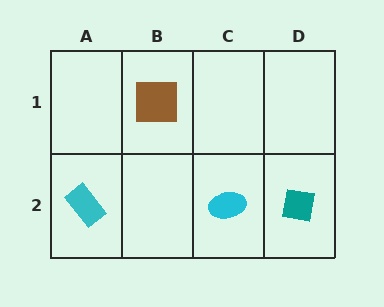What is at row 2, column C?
A cyan ellipse.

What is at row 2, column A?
A cyan rectangle.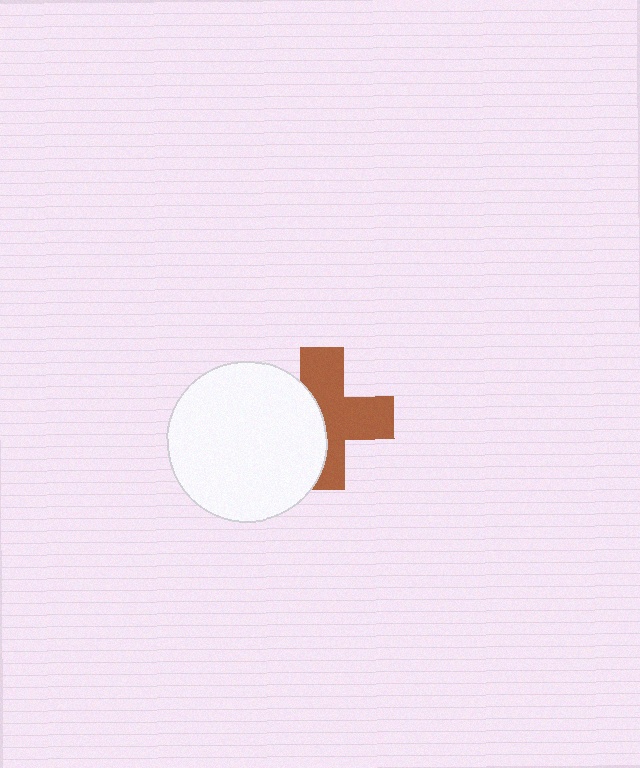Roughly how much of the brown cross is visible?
About half of it is visible (roughly 58%).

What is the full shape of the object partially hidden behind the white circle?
The partially hidden object is a brown cross.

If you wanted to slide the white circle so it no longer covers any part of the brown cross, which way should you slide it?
Slide it left — that is the most direct way to separate the two shapes.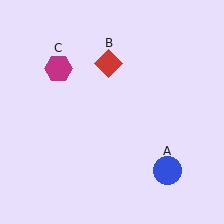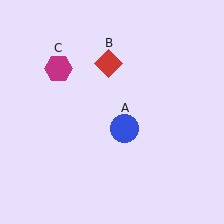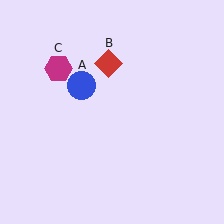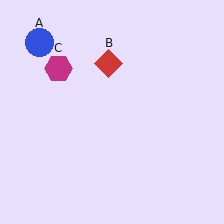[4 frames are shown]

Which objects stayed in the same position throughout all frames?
Red diamond (object B) and magenta hexagon (object C) remained stationary.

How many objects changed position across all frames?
1 object changed position: blue circle (object A).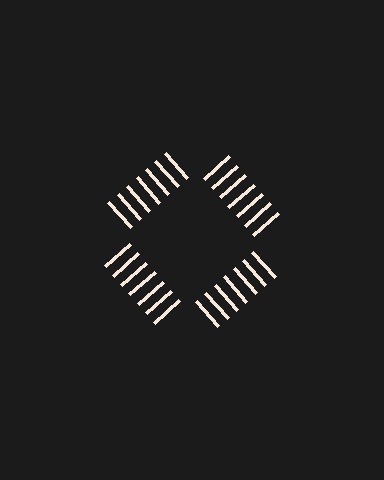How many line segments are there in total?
28 — 7 along each of the 4 edges.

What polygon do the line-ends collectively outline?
An illusory square — the line segments terminate on its edges but no continuous stroke is drawn.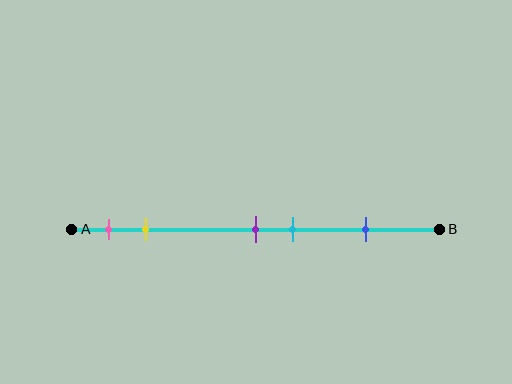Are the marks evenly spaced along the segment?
No, the marks are not evenly spaced.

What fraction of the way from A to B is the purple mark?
The purple mark is approximately 50% (0.5) of the way from A to B.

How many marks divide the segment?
There are 5 marks dividing the segment.